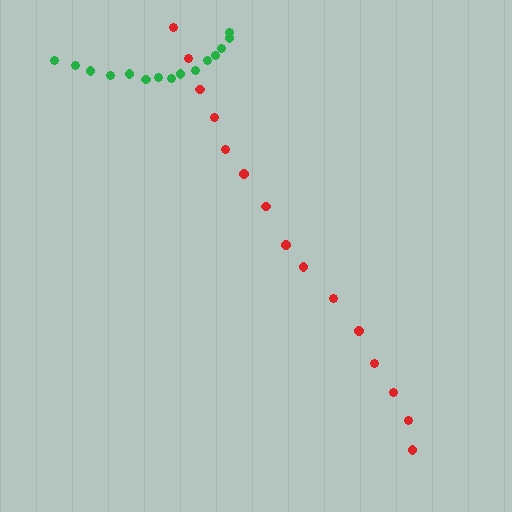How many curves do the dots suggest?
There are 2 distinct paths.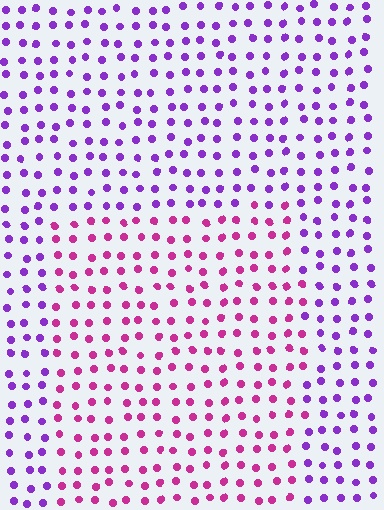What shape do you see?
I see a rectangle.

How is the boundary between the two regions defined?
The boundary is defined purely by a slight shift in hue (about 44 degrees). Spacing, size, and orientation are identical on both sides.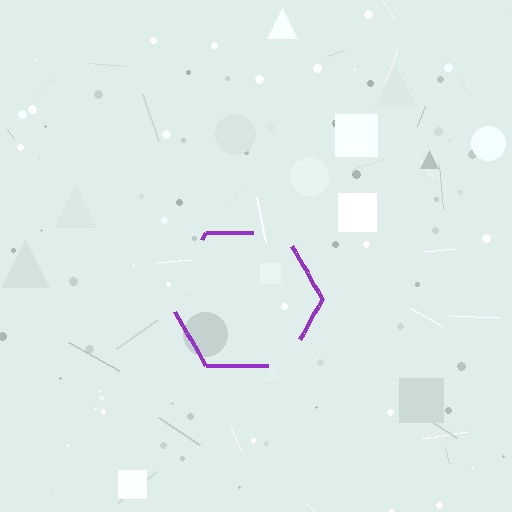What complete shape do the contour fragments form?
The contour fragments form a hexagon.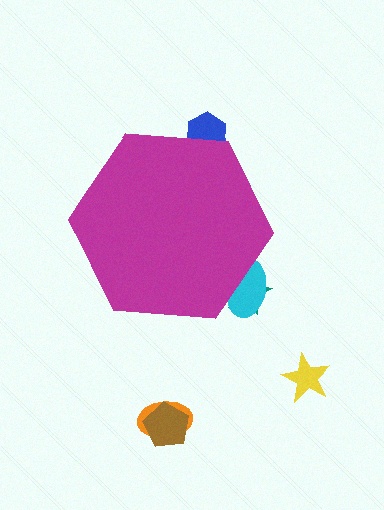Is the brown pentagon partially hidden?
No, the brown pentagon is fully visible.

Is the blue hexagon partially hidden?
Yes, the blue hexagon is partially hidden behind the magenta hexagon.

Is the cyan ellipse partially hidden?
Yes, the cyan ellipse is partially hidden behind the magenta hexagon.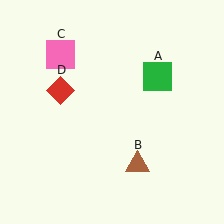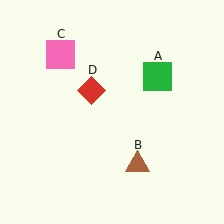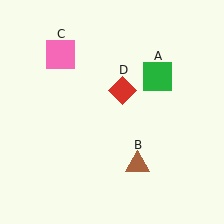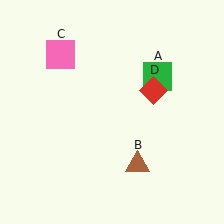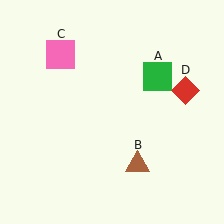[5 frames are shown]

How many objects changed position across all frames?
1 object changed position: red diamond (object D).